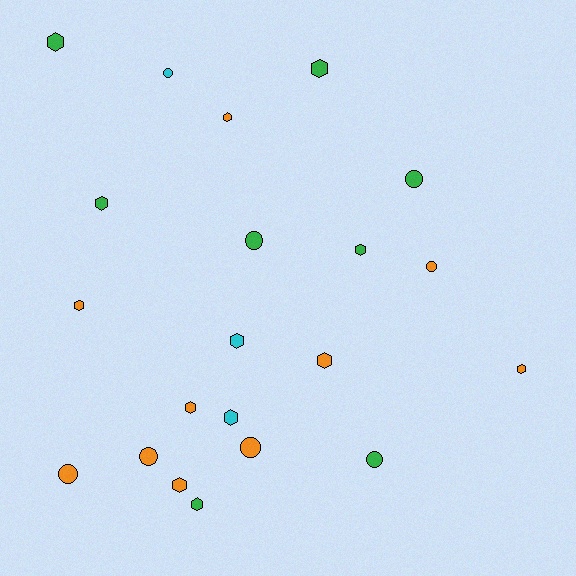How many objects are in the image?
There are 21 objects.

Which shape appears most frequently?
Hexagon, with 13 objects.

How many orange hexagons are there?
There are 6 orange hexagons.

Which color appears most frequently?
Orange, with 10 objects.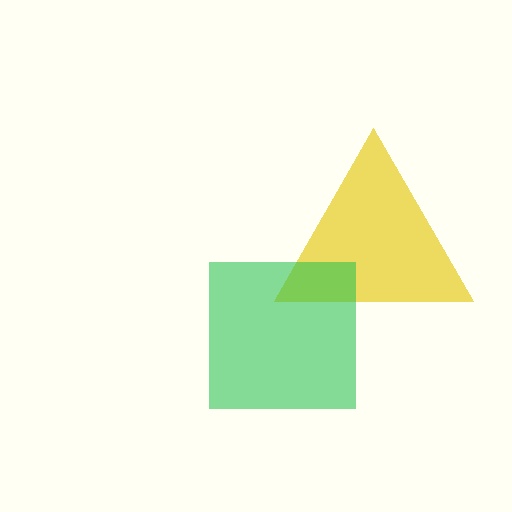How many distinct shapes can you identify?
There are 2 distinct shapes: a yellow triangle, a green square.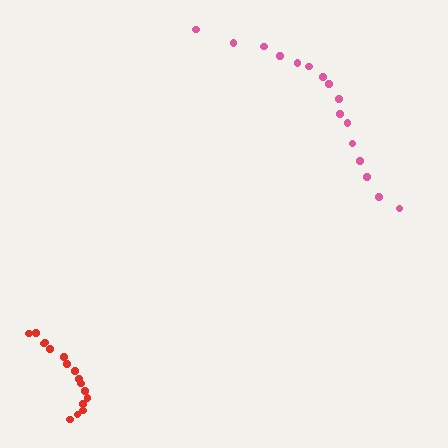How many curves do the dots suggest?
There are 2 distinct paths.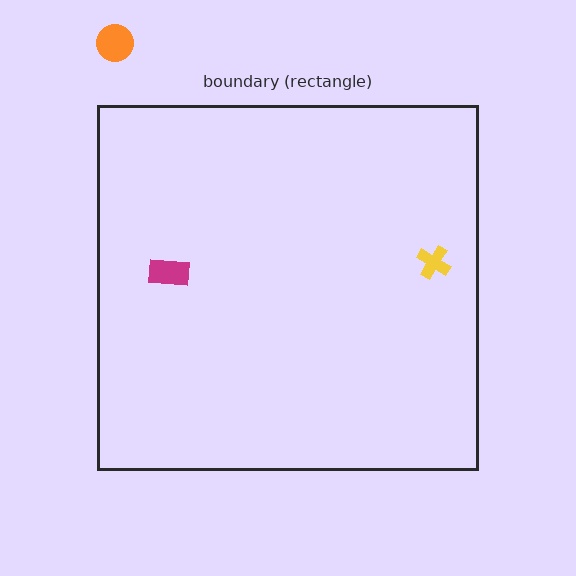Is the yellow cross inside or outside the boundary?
Inside.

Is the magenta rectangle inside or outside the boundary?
Inside.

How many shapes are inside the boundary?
2 inside, 1 outside.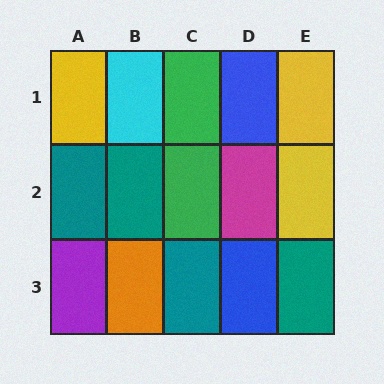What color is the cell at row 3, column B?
Orange.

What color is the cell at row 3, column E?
Teal.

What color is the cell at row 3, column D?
Blue.